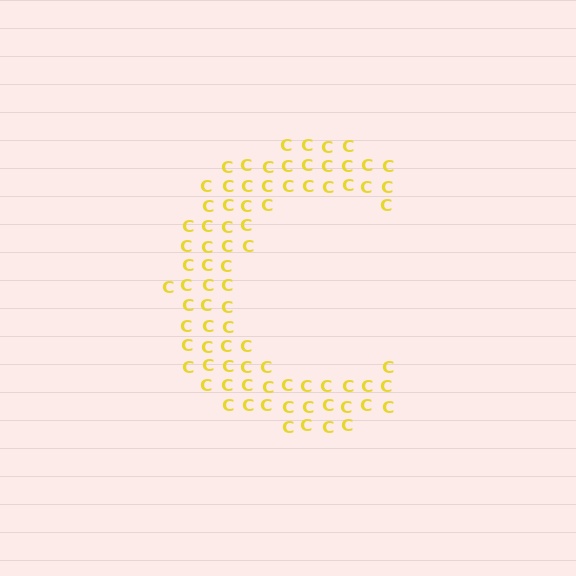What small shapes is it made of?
It is made of small letter C's.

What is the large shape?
The large shape is the letter C.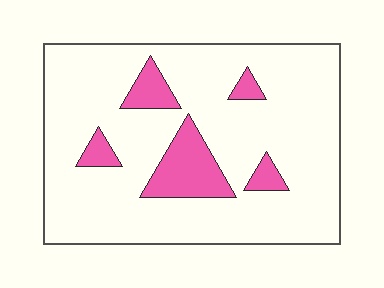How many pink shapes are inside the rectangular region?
5.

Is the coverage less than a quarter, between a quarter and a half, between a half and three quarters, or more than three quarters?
Less than a quarter.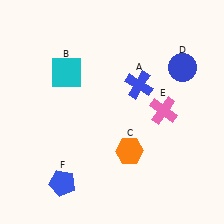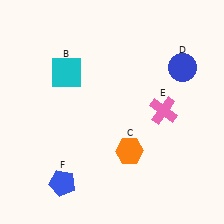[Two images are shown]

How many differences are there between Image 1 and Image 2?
There is 1 difference between the two images.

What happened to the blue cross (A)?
The blue cross (A) was removed in Image 2. It was in the top-right area of Image 1.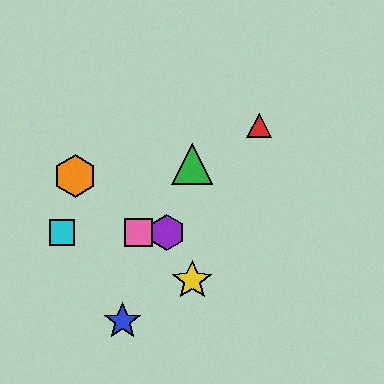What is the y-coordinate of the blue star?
The blue star is at y≈321.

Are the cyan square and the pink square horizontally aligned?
Yes, both are at y≈233.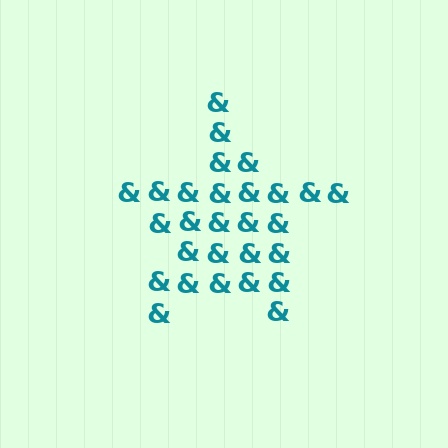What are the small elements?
The small elements are ampersands.